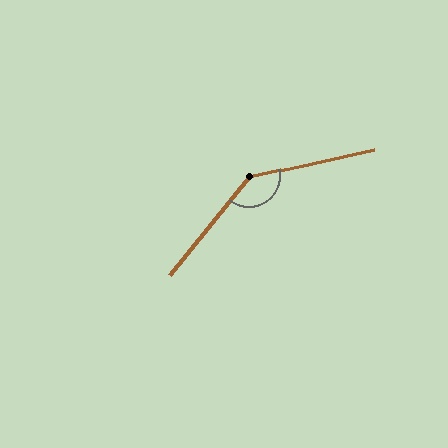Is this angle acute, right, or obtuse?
It is obtuse.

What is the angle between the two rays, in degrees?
Approximately 141 degrees.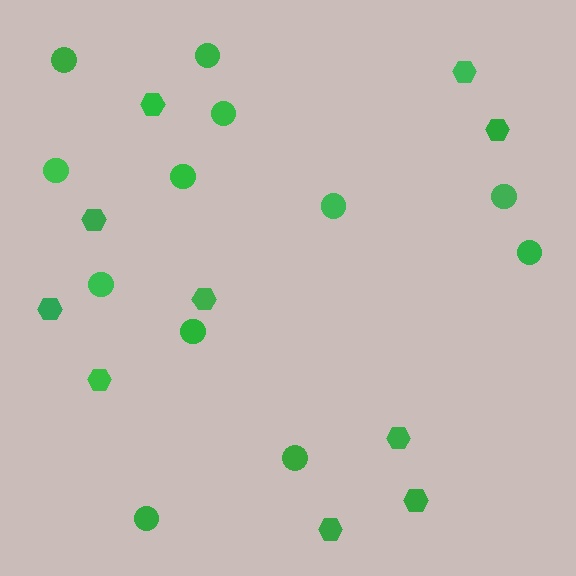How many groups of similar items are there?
There are 2 groups: one group of hexagons (10) and one group of circles (12).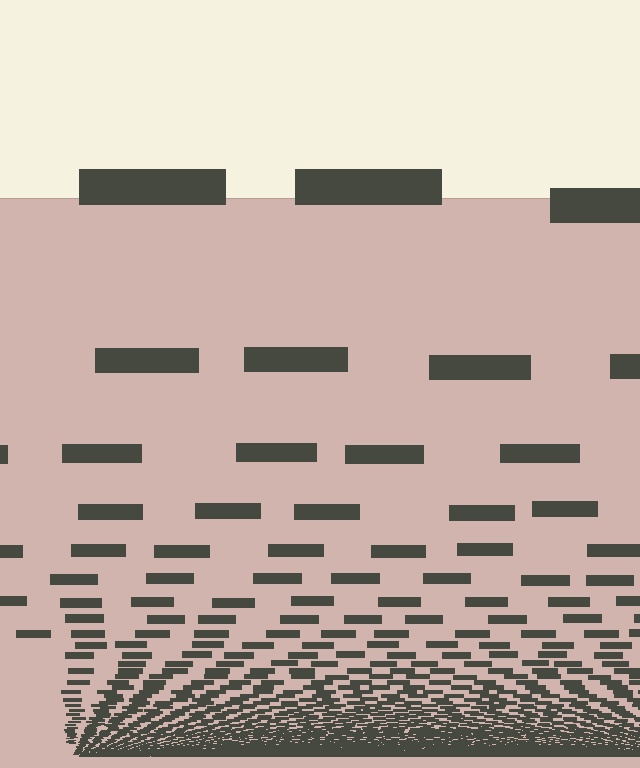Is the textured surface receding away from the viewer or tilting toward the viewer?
The surface appears to tilt toward the viewer. Texture elements get larger and sparser toward the top.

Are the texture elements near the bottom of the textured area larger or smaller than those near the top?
Smaller. The gradient is inverted — elements near the bottom are smaller and denser.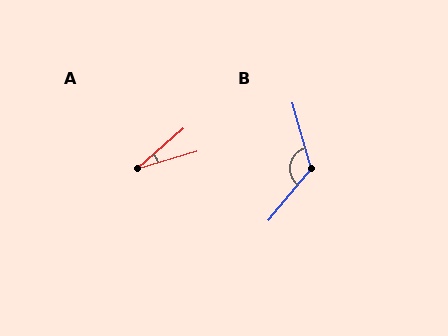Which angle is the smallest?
A, at approximately 25 degrees.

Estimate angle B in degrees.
Approximately 125 degrees.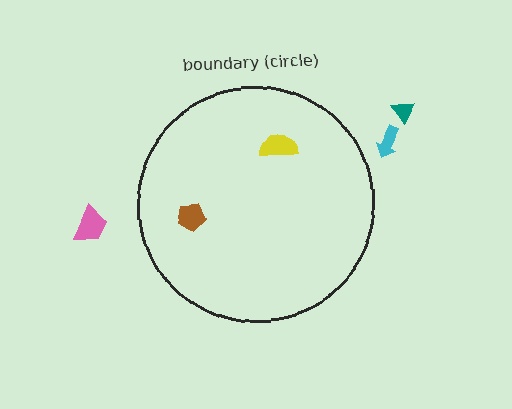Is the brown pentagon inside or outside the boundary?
Inside.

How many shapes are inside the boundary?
2 inside, 3 outside.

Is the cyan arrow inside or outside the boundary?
Outside.